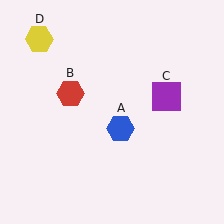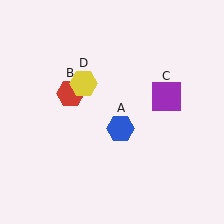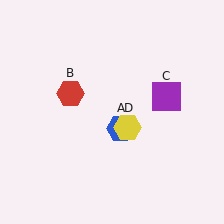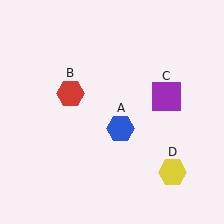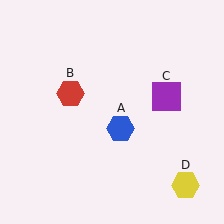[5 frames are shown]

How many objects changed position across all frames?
1 object changed position: yellow hexagon (object D).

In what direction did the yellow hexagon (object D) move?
The yellow hexagon (object D) moved down and to the right.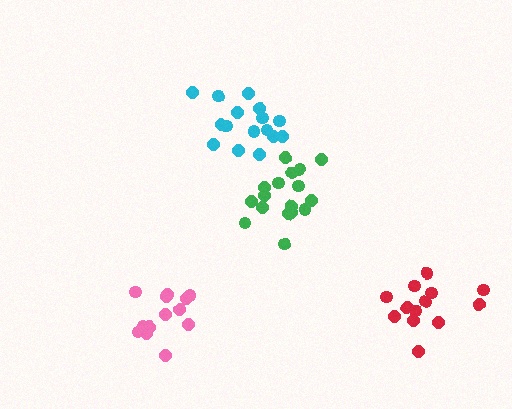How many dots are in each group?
Group 1: 16 dots, Group 2: 13 dots, Group 3: 18 dots, Group 4: 13 dots (60 total).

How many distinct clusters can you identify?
There are 4 distinct clusters.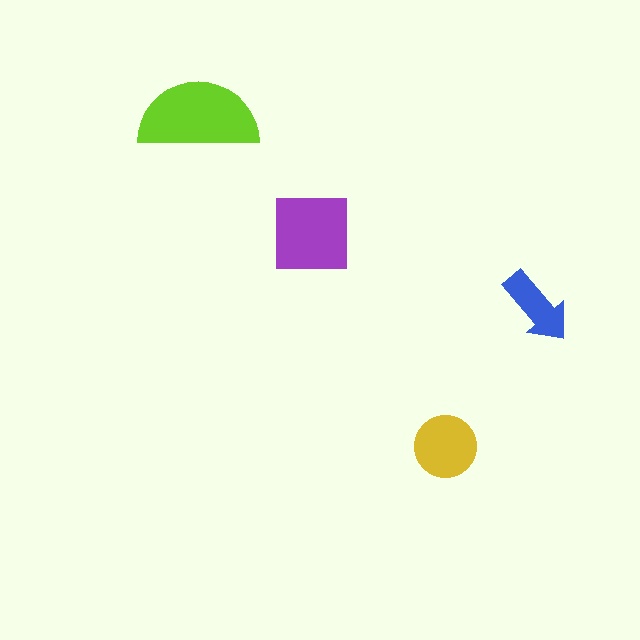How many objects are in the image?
There are 4 objects in the image.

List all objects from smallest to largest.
The blue arrow, the yellow circle, the purple square, the lime semicircle.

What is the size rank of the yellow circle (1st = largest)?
3rd.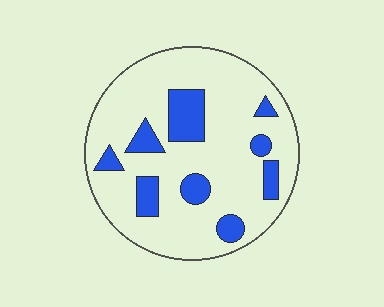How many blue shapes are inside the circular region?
9.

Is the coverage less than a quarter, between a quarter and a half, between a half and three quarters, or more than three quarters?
Less than a quarter.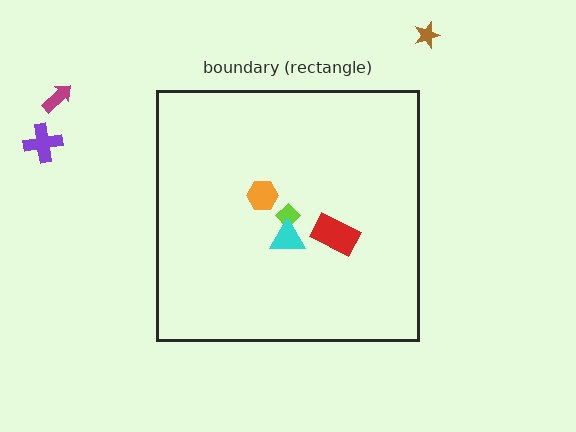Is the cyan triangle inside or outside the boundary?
Inside.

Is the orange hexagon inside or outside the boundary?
Inside.